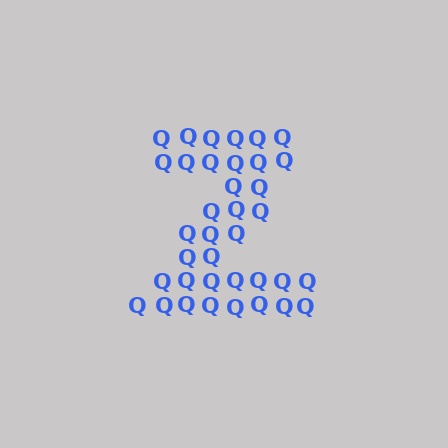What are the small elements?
The small elements are letter Q's.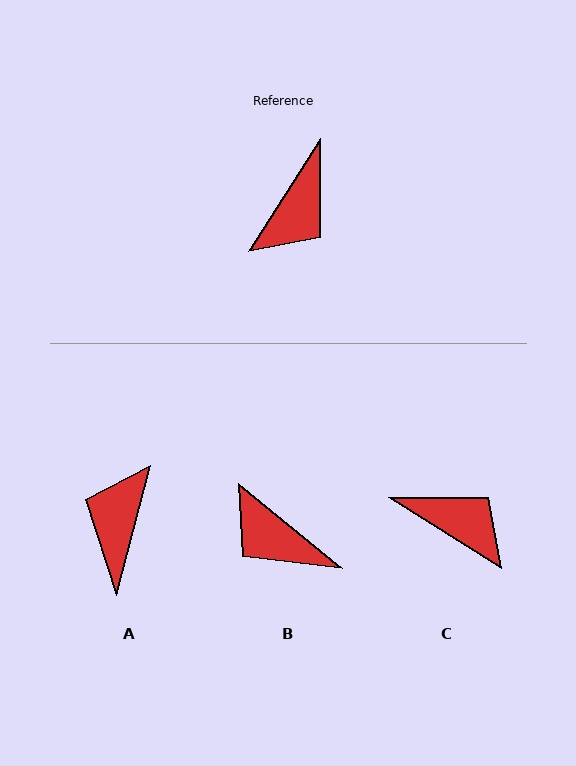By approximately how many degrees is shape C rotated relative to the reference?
Approximately 90 degrees counter-clockwise.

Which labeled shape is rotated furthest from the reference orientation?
A, about 162 degrees away.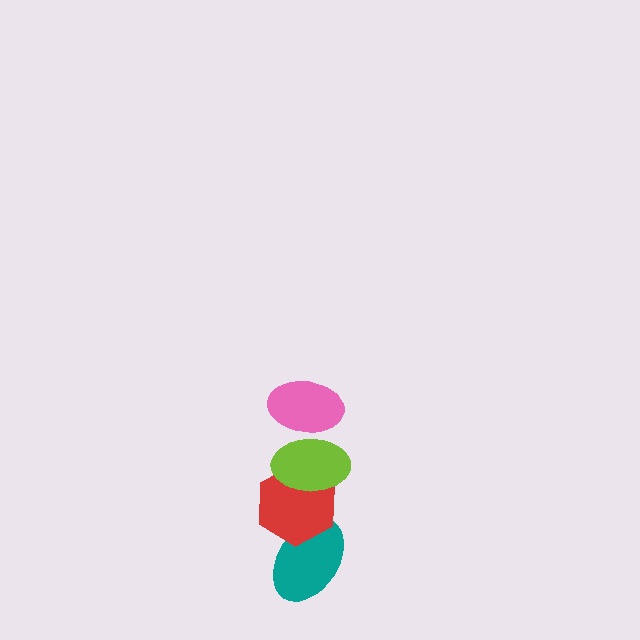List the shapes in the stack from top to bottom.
From top to bottom: the pink ellipse, the lime ellipse, the red hexagon, the teal ellipse.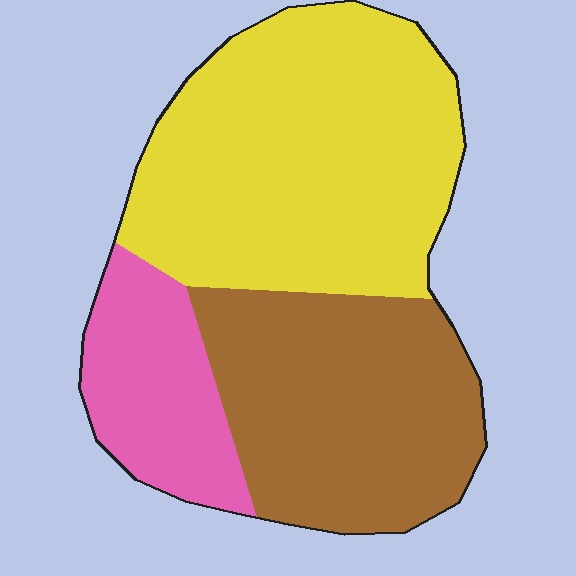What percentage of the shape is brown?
Brown takes up between a third and a half of the shape.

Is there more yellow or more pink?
Yellow.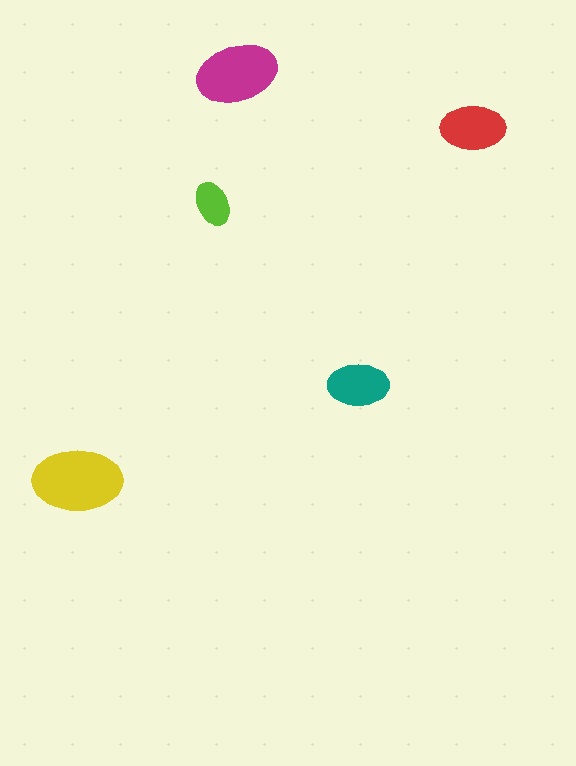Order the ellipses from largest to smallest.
the yellow one, the magenta one, the red one, the teal one, the lime one.